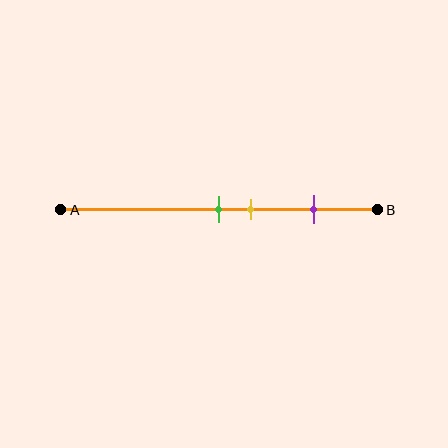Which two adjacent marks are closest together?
The green and yellow marks are the closest adjacent pair.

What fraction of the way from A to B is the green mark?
The green mark is approximately 50% (0.5) of the way from A to B.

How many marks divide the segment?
There are 3 marks dividing the segment.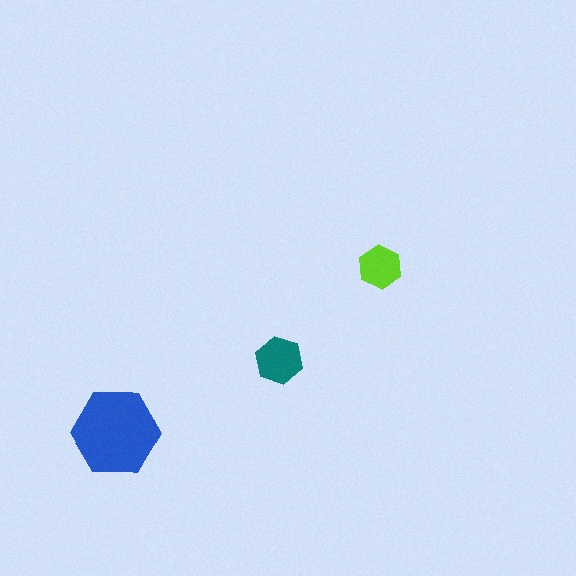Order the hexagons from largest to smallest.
the blue one, the teal one, the lime one.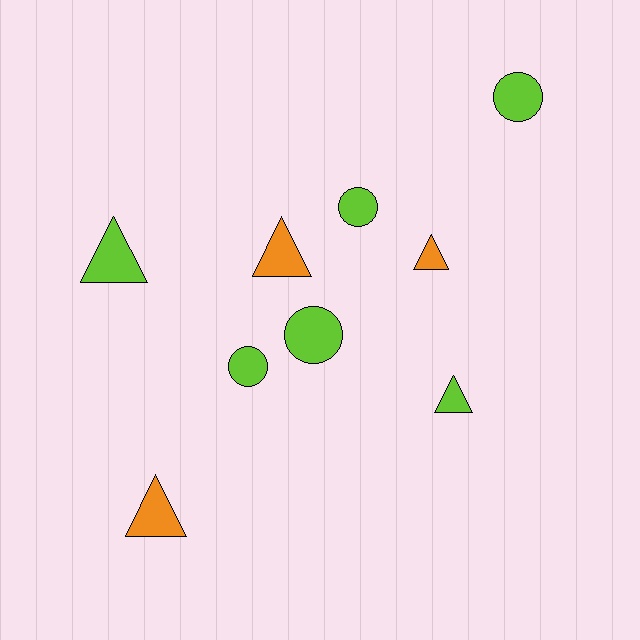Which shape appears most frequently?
Triangle, with 5 objects.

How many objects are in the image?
There are 9 objects.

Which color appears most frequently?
Lime, with 6 objects.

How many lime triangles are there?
There are 2 lime triangles.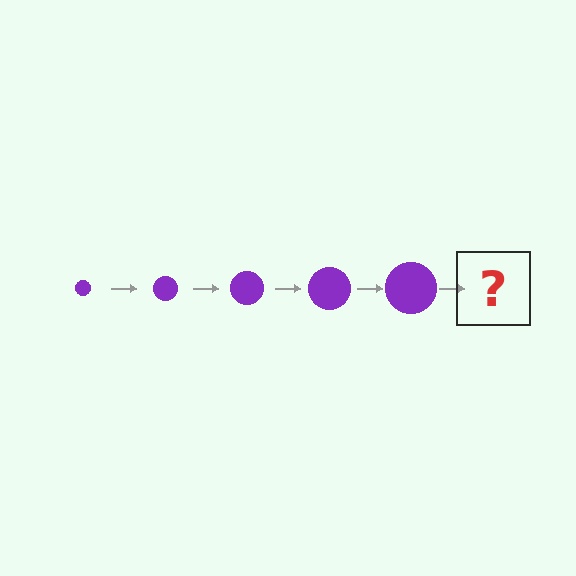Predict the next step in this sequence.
The next step is a purple circle, larger than the previous one.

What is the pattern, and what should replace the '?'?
The pattern is that the circle gets progressively larger each step. The '?' should be a purple circle, larger than the previous one.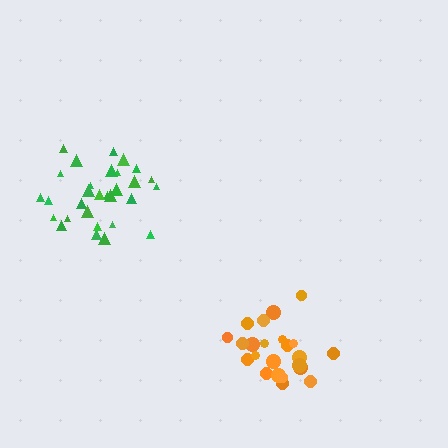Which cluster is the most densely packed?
Orange.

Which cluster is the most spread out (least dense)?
Green.